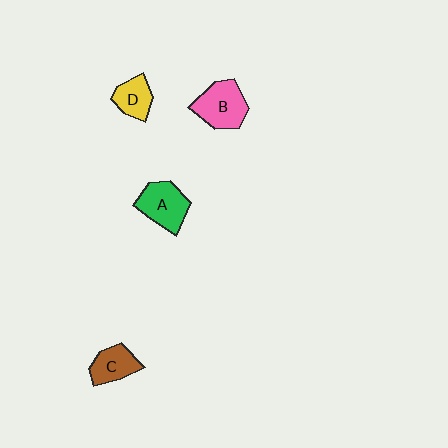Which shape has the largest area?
Shape B (pink).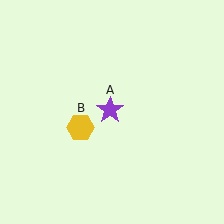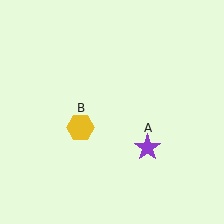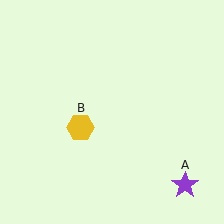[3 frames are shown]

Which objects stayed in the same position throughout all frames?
Yellow hexagon (object B) remained stationary.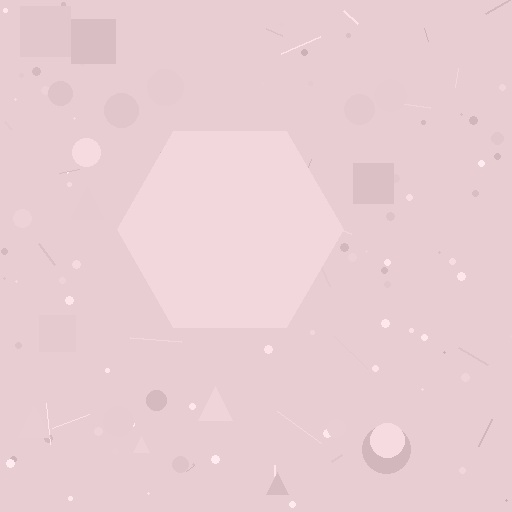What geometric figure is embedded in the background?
A hexagon is embedded in the background.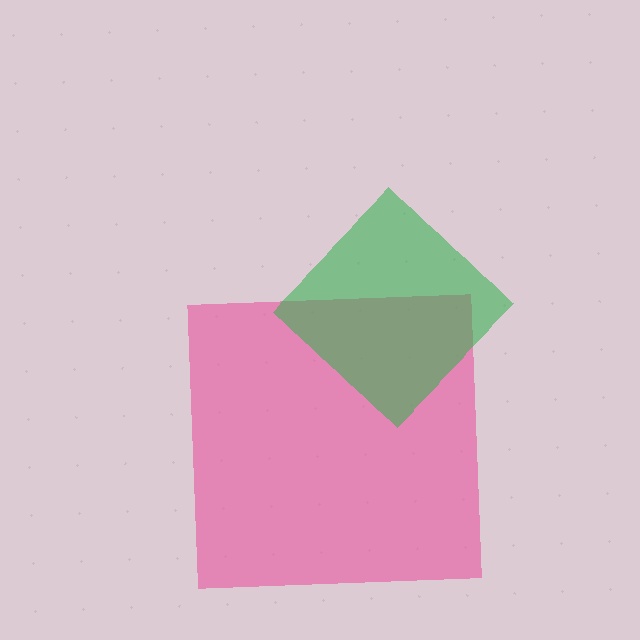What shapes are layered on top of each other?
The layered shapes are: a pink square, a green diamond.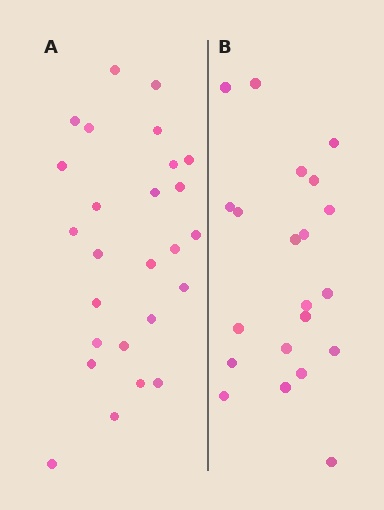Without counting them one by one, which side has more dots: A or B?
Region A (the left region) has more dots.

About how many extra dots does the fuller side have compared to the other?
Region A has about 5 more dots than region B.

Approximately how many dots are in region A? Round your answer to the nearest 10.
About 30 dots. (The exact count is 26, which rounds to 30.)